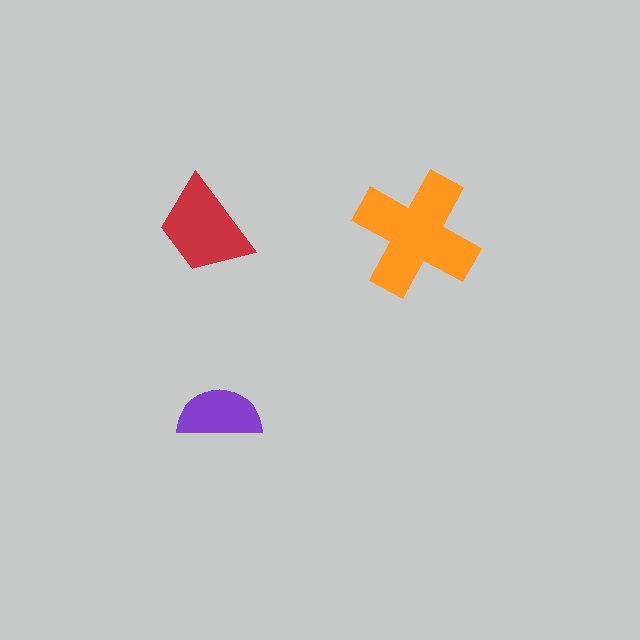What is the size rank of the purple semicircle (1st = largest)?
3rd.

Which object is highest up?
The red trapezoid is topmost.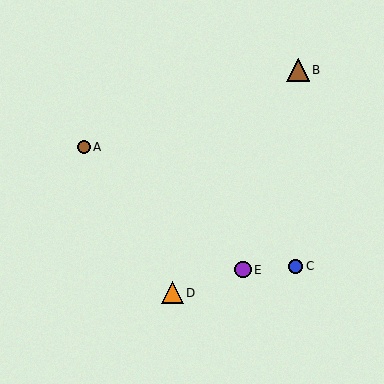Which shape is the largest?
The brown triangle (labeled B) is the largest.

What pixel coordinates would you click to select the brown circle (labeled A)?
Click at (84, 147) to select the brown circle A.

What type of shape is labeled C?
Shape C is a blue circle.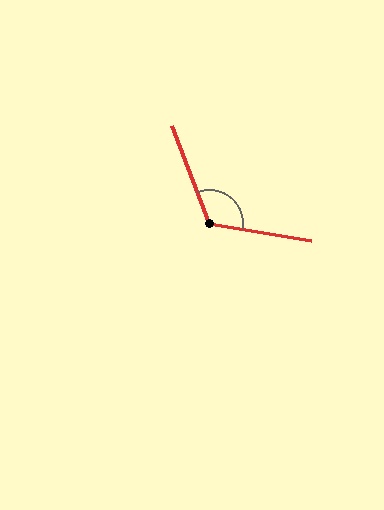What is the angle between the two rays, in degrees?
Approximately 120 degrees.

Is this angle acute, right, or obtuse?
It is obtuse.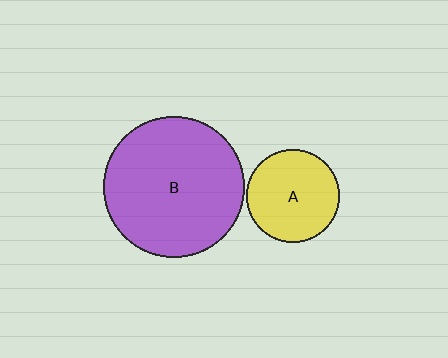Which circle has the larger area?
Circle B (purple).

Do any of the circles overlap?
No, none of the circles overlap.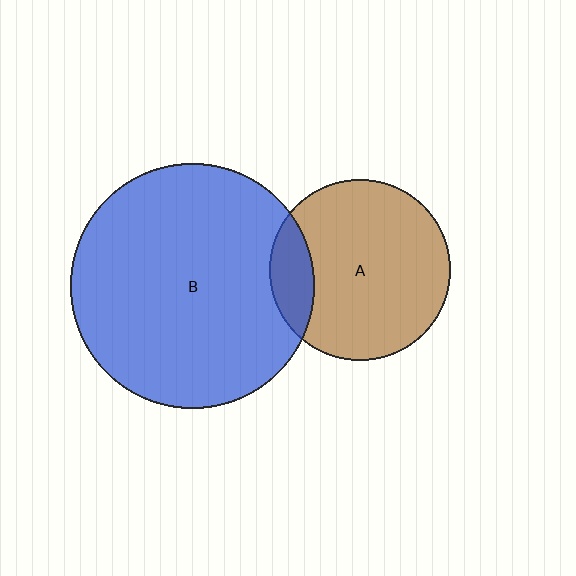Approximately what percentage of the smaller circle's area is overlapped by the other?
Approximately 15%.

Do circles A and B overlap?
Yes.